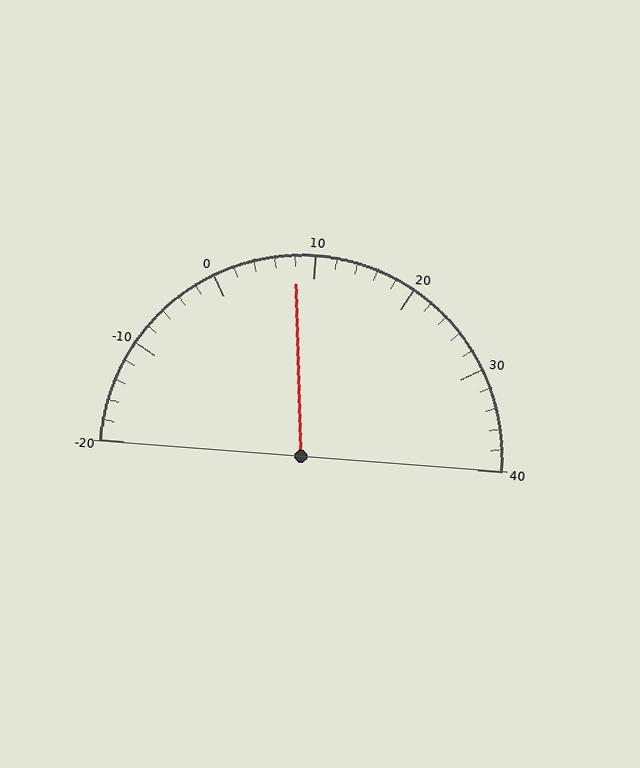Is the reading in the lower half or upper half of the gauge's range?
The reading is in the lower half of the range (-20 to 40).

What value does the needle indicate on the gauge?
The needle indicates approximately 8.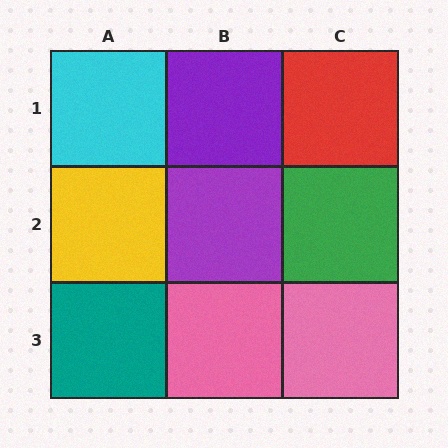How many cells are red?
1 cell is red.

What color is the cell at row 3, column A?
Teal.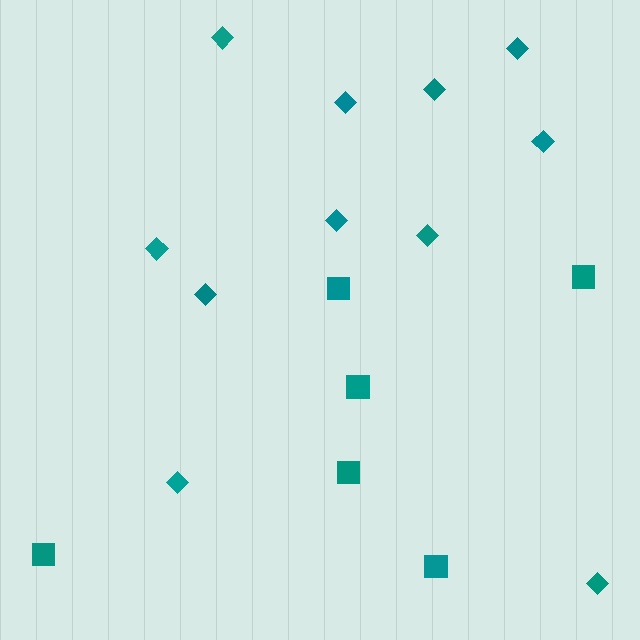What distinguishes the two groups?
There are 2 groups: one group of squares (6) and one group of diamonds (11).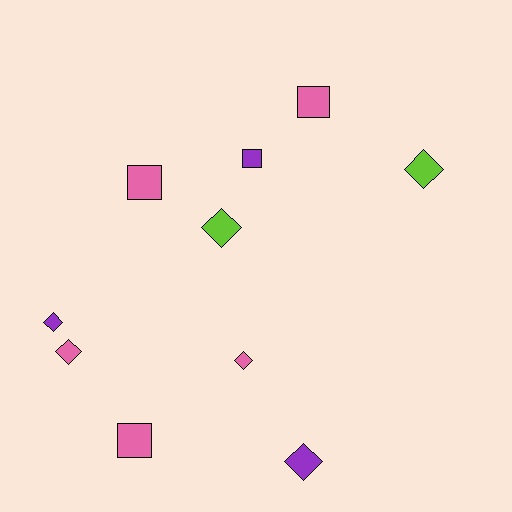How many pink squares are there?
There are 3 pink squares.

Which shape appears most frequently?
Diamond, with 6 objects.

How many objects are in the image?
There are 10 objects.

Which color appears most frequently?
Pink, with 5 objects.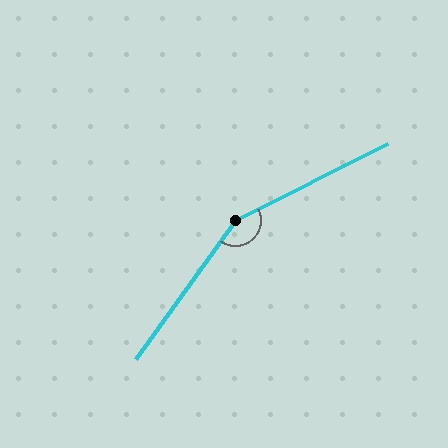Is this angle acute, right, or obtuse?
It is obtuse.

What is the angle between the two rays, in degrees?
Approximately 152 degrees.